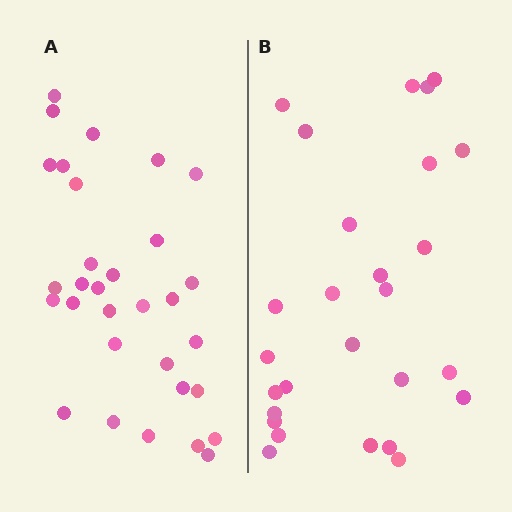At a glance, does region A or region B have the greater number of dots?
Region A (the left region) has more dots.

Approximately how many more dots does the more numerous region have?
Region A has about 4 more dots than region B.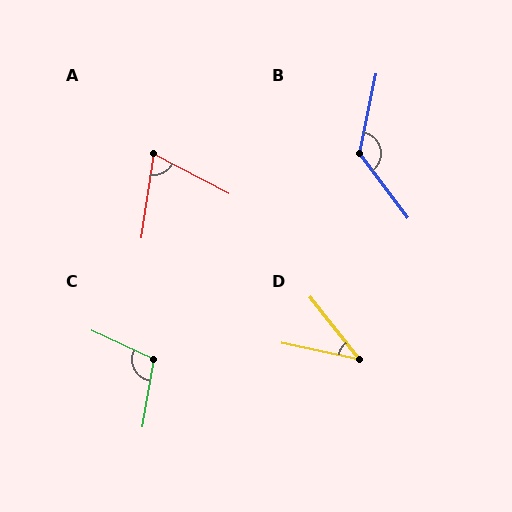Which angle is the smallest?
D, at approximately 39 degrees.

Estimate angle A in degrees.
Approximately 71 degrees.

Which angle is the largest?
B, at approximately 131 degrees.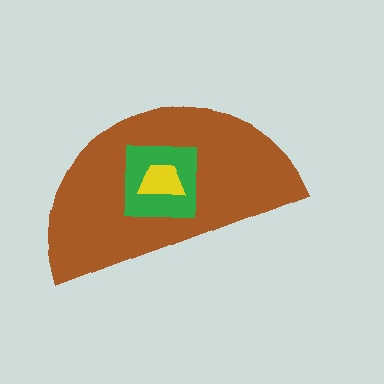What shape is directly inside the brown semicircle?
The green square.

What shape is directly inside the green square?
The yellow trapezoid.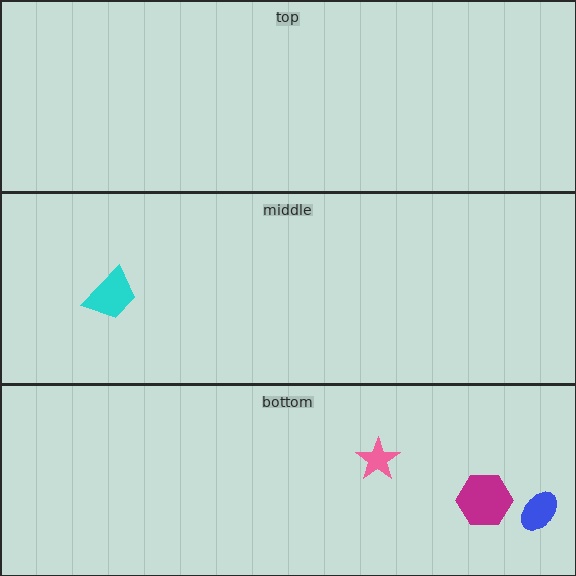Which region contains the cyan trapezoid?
The middle region.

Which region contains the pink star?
The bottom region.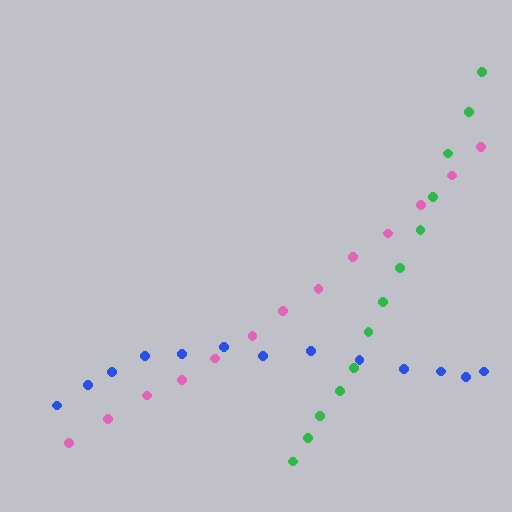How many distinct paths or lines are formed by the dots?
There are 3 distinct paths.